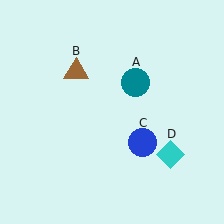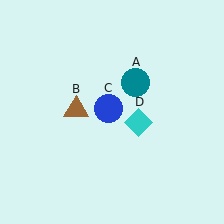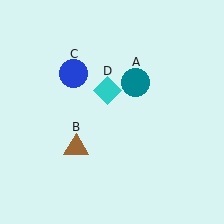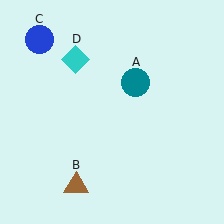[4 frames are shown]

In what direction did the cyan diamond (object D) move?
The cyan diamond (object D) moved up and to the left.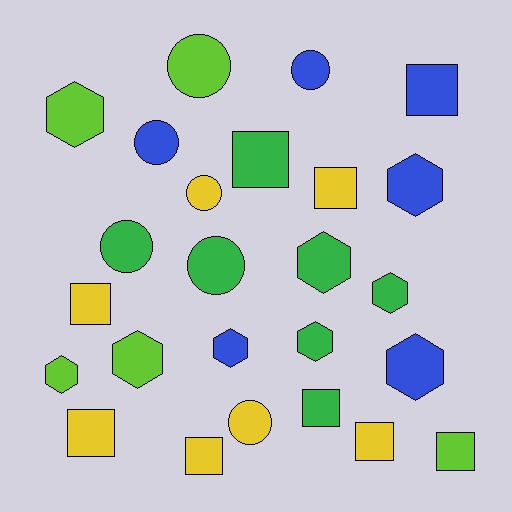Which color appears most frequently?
Green, with 7 objects.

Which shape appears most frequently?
Square, with 9 objects.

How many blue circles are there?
There are 2 blue circles.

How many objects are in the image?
There are 25 objects.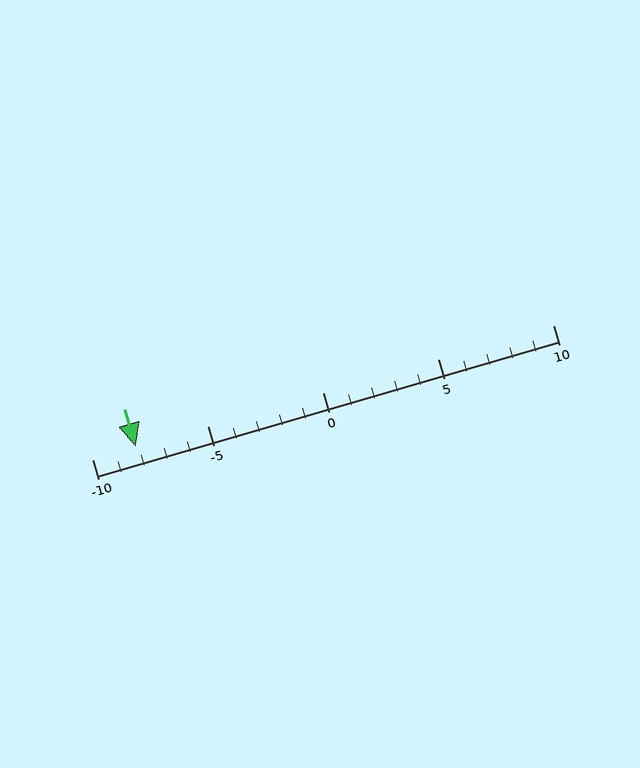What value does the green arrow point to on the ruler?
The green arrow points to approximately -8.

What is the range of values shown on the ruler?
The ruler shows values from -10 to 10.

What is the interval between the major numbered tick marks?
The major tick marks are spaced 5 units apart.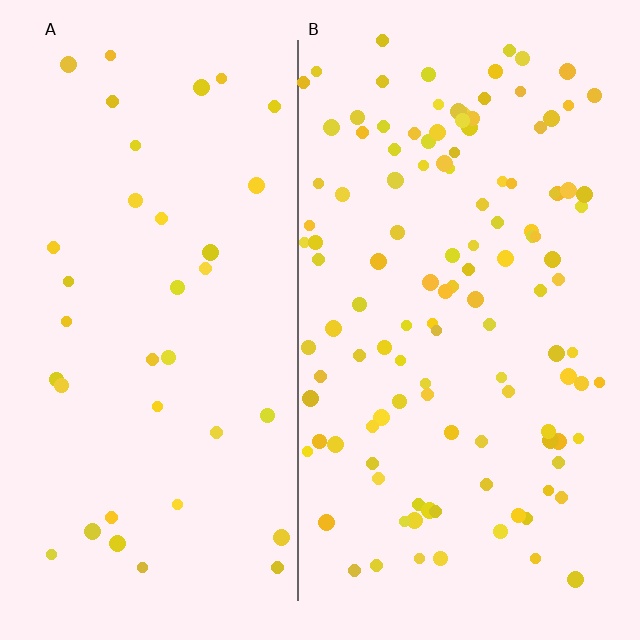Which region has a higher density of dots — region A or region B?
B (the right).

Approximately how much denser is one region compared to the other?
Approximately 3.3× — region B over region A.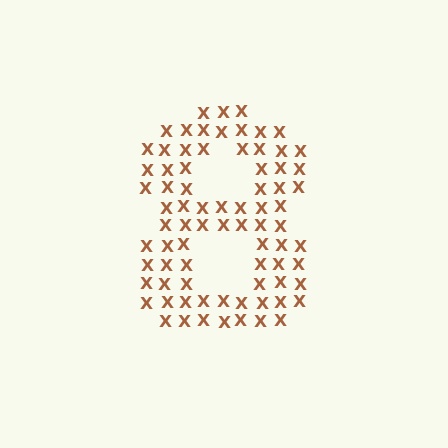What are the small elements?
The small elements are letter X's.